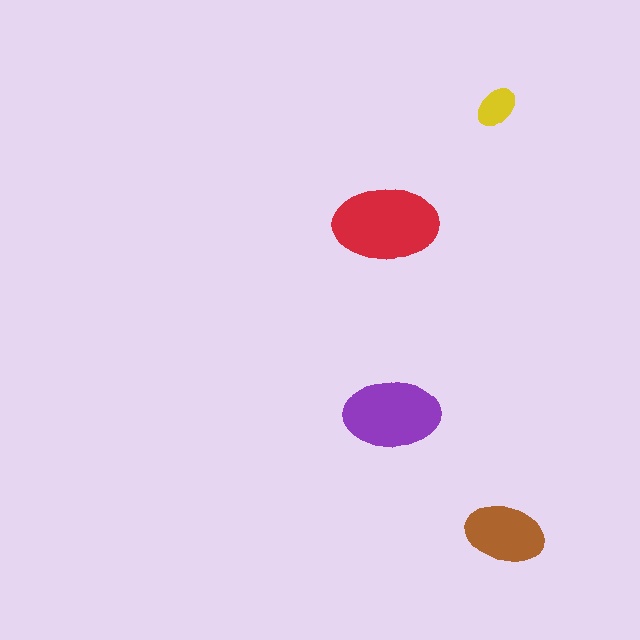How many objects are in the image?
There are 4 objects in the image.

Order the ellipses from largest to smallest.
the red one, the purple one, the brown one, the yellow one.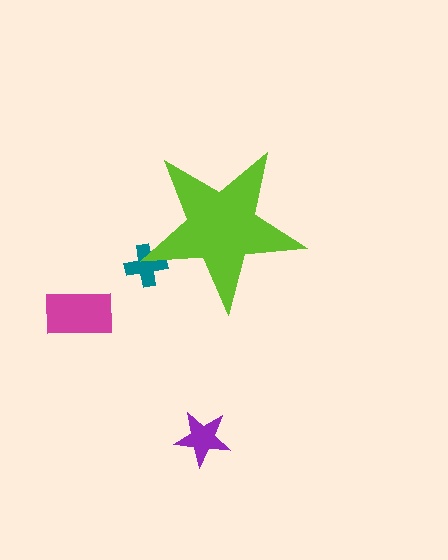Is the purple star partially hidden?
No, the purple star is fully visible.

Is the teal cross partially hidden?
Yes, the teal cross is partially hidden behind the lime star.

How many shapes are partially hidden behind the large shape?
1 shape is partially hidden.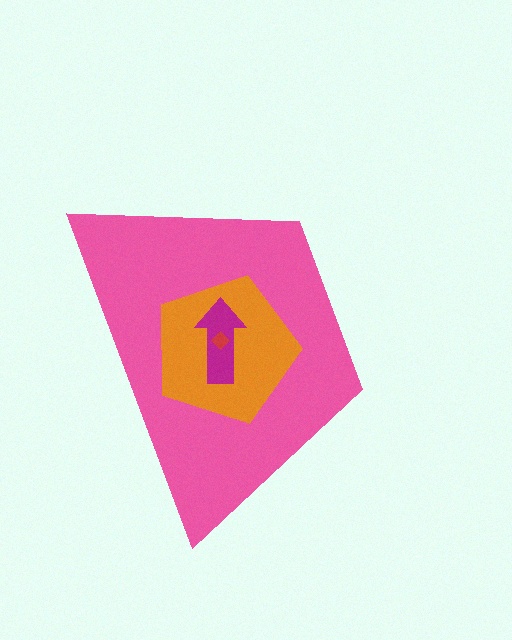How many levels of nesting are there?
4.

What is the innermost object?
The red diamond.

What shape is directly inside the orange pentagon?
The magenta arrow.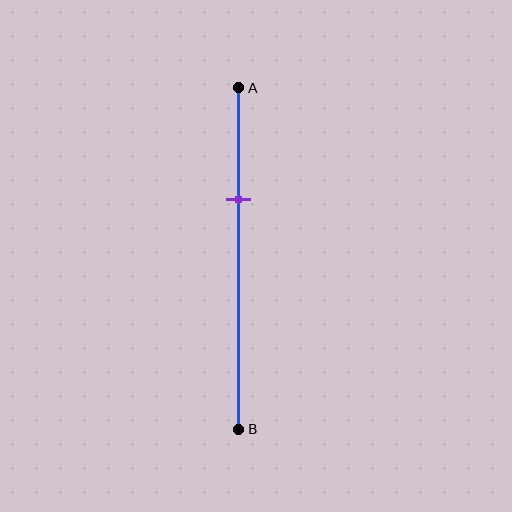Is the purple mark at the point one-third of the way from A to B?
Yes, the mark is approximately at the one-third point.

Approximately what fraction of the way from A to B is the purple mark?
The purple mark is approximately 35% of the way from A to B.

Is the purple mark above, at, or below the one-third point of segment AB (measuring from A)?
The purple mark is approximately at the one-third point of segment AB.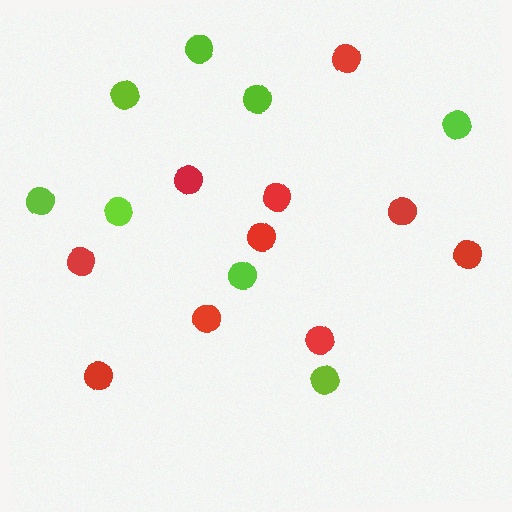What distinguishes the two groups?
There are 2 groups: one group of red circles (10) and one group of lime circles (8).